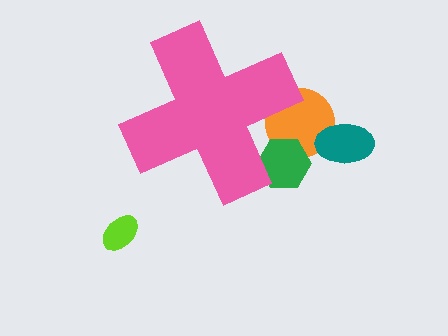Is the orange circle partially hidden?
Yes, the orange circle is partially hidden behind the pink cross.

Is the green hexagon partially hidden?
Yes, the green hexagon is partially hidden behind the pink cross.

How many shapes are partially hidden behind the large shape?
2 shapes are partially hidden.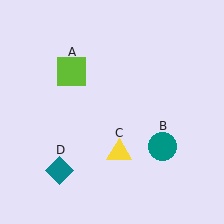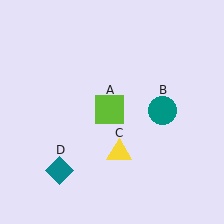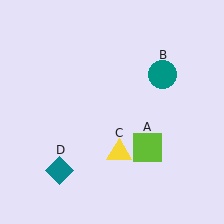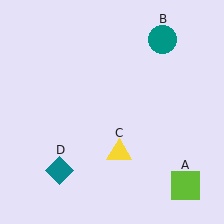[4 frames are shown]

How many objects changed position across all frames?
2 objects changed position: lime square (object A), teal circle (object B).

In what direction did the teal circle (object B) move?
The teal circle (object B) moved up.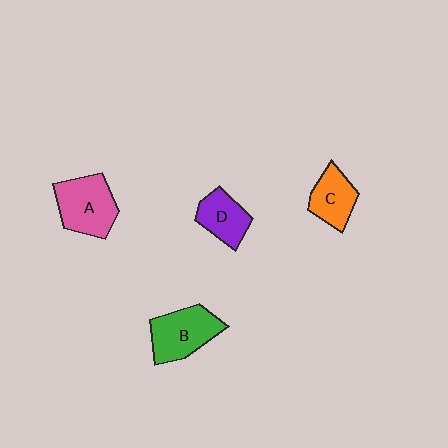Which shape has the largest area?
Shape A (pink).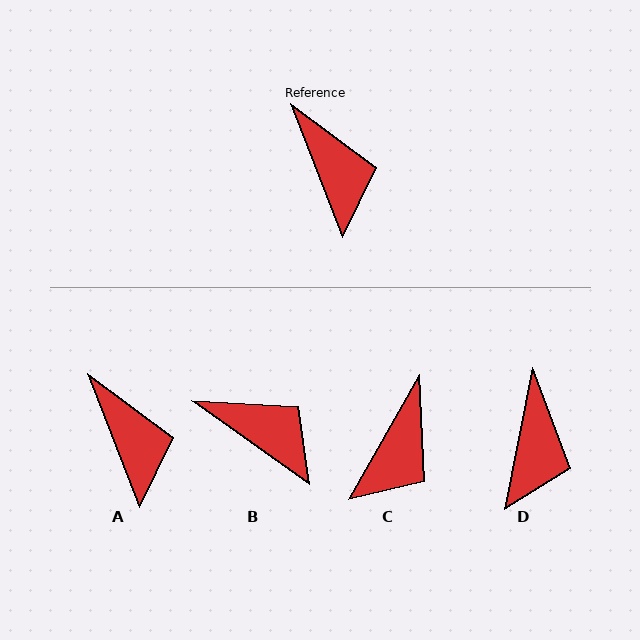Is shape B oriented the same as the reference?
No, it is off by about 33 degrees.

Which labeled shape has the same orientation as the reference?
A.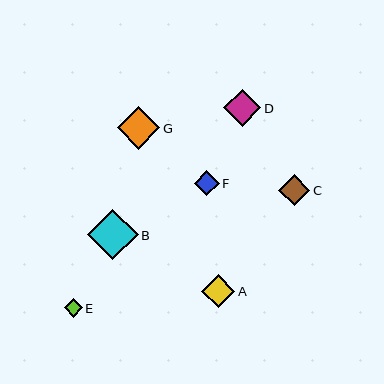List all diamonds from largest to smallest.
From largest to smallest: B, G, D, A, C, F, E.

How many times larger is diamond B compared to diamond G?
Diamond B is approximately 1.2 times the size of diamond G.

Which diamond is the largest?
Diamond B is the largest with a size of approximately 50 pixels.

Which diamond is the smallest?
Diamond E is the smallest with a size of approximately 18 pixels.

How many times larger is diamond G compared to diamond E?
Diamond G is approximately 2.4 times the size of diamond E.